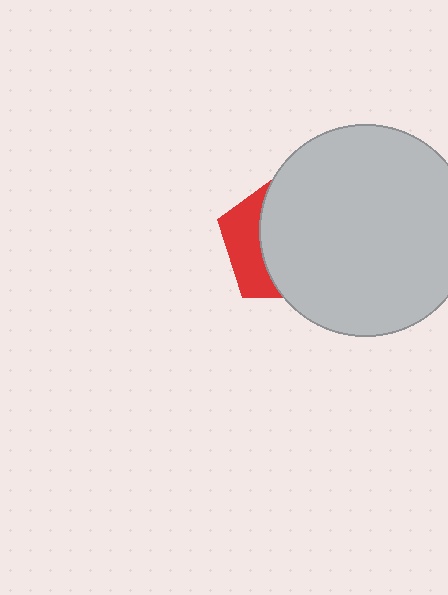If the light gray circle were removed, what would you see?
You would see the complete red pentagon.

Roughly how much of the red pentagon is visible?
A small part of it is visible (roughly 31%).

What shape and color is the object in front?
The object in front is a light gray circle.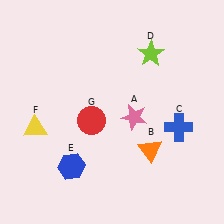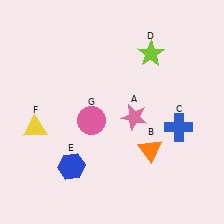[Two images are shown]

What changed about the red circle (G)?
In Image 1, G is red. In Image 2, it changed to pink.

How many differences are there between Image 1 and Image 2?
There is 1 difference between the two images.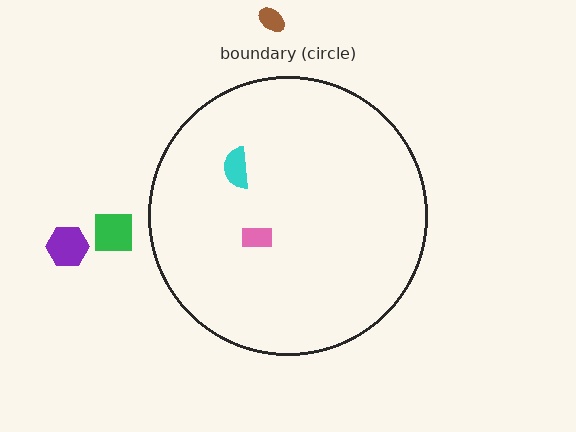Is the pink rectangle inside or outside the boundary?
Inside.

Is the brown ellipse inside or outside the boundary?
Outside.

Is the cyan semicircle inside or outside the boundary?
Inside.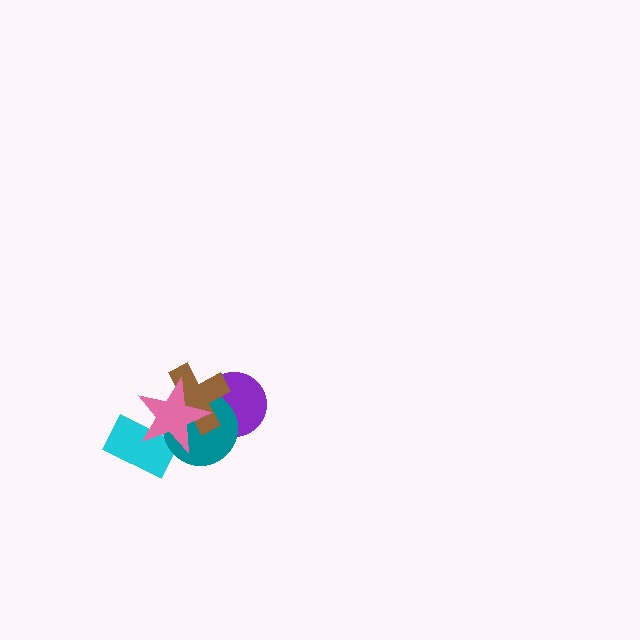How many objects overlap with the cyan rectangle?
1 object overlaps with the cyan rectangle.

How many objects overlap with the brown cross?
3 objects overlap with the brown cross.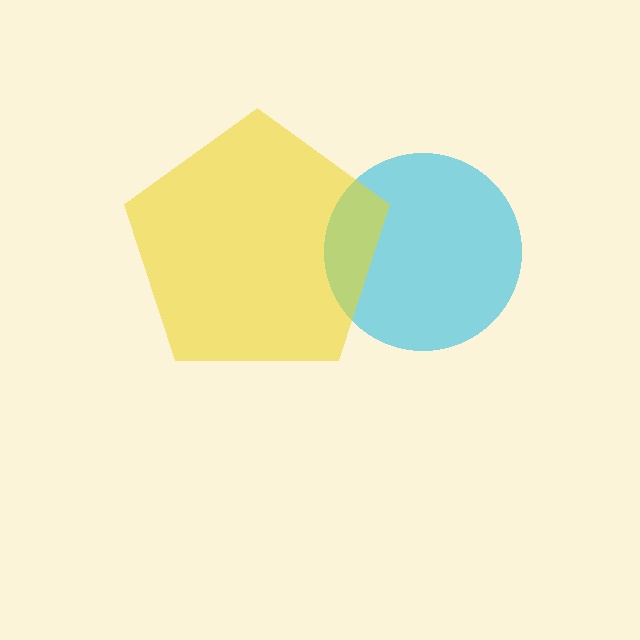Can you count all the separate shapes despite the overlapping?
Yes, there are 2 separate shapes.